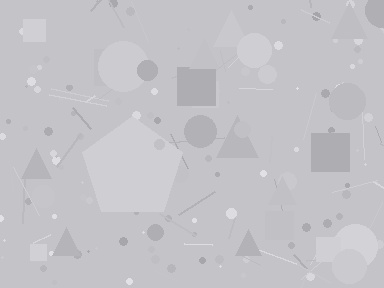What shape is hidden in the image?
A pentagon is hidden in the image.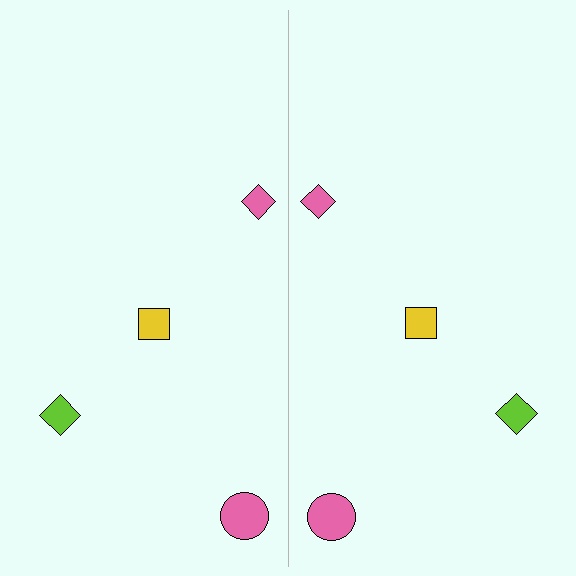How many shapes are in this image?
There are 8 shapes in this image.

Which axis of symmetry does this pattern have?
The pattern has a vertical axis of symmetry running through the center of the image.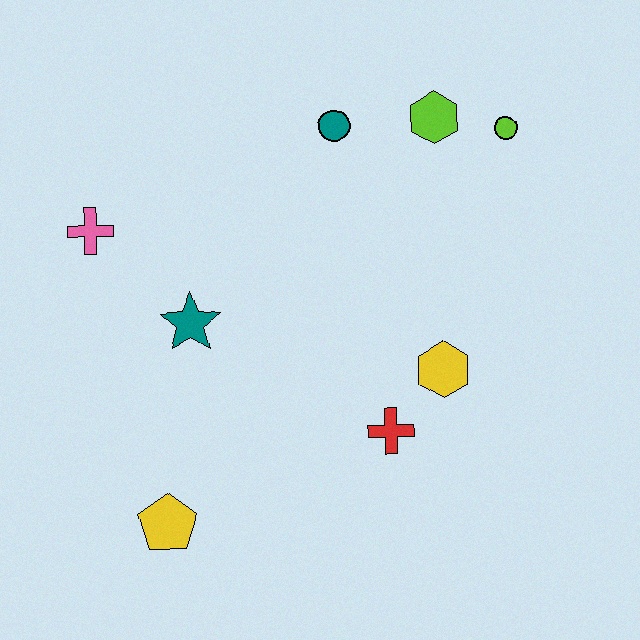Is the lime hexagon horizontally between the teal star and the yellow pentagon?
No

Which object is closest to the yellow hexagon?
The red cross is closest to the yellow hexagon.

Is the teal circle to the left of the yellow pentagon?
No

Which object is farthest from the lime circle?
The yellow pentagon is farthest from the lime circle.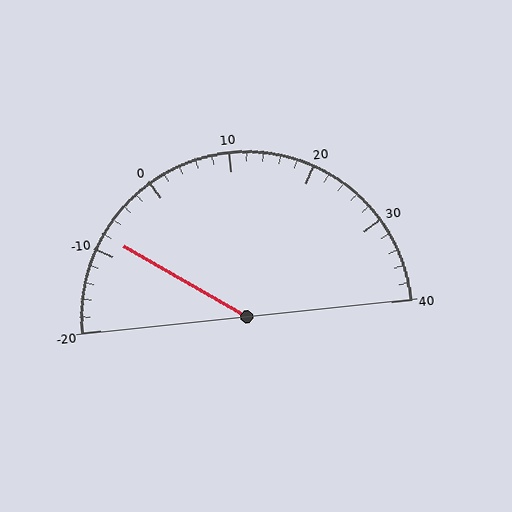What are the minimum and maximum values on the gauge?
The gauge ranges from -20 to 40.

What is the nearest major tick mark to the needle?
The nearest major tick mark is -10.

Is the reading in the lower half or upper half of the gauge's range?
The reading is in the lower half of the range (-20 to 40).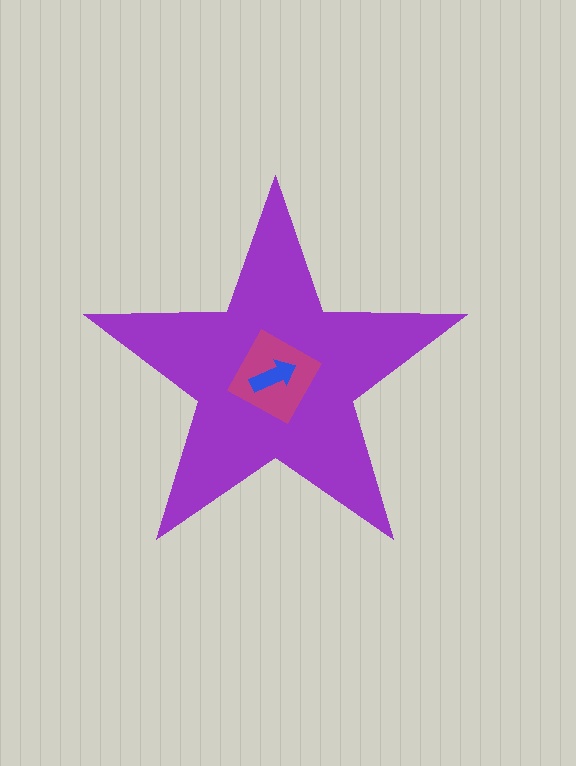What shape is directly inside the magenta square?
The blue arrow.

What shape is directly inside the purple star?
The magenta square.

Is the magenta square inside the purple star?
Yes.